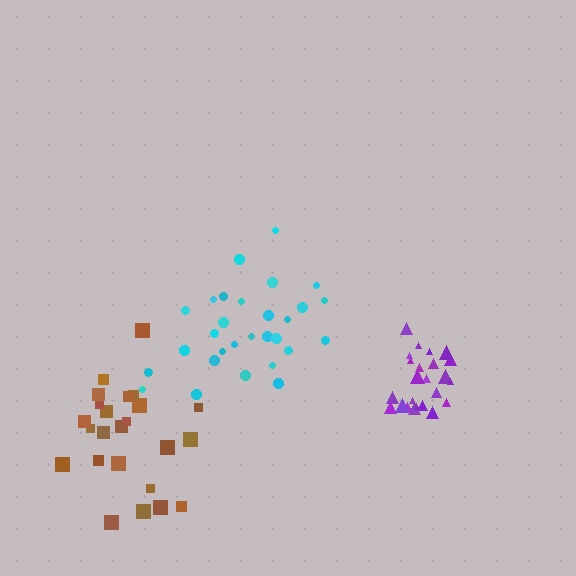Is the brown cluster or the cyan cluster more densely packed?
Cyan.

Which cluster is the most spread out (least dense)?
Brown.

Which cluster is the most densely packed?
Purple.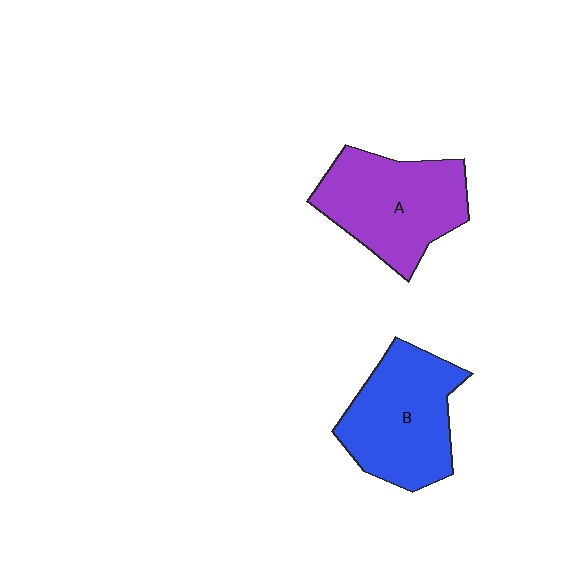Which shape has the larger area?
Shape A (purple).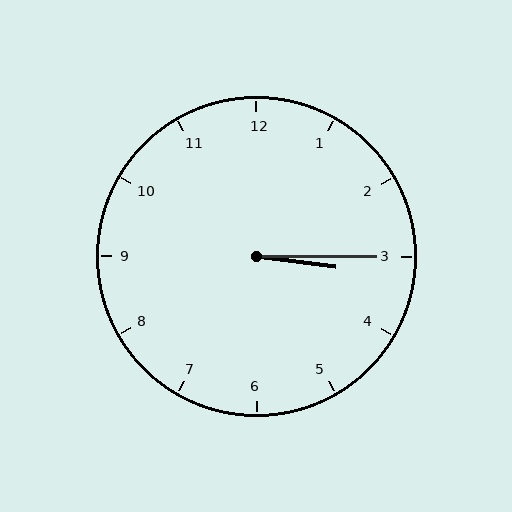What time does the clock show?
3:15.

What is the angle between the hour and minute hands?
Approximately 8 degrees.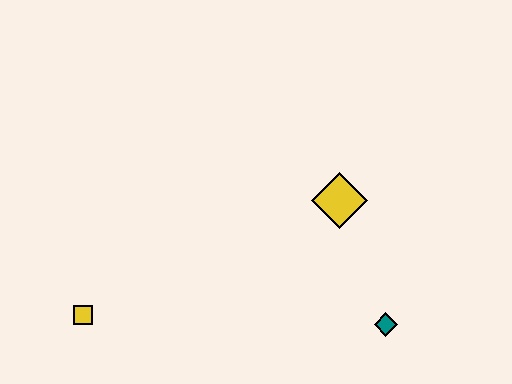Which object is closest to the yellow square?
The yellow diamond is closest to the yellow square.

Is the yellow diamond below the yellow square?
No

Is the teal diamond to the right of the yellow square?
Yes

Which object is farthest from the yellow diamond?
The yellow square is farthest from the yellow diamond.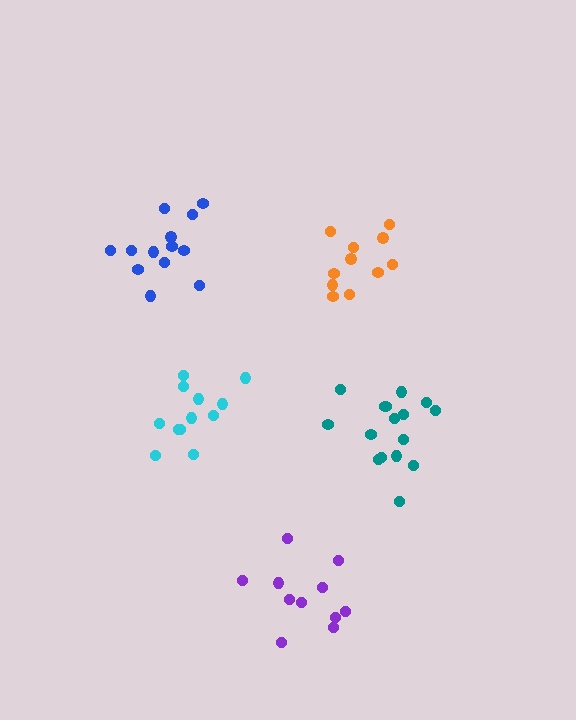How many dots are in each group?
Group 1: 16 dots, Group 2: 13 dots, Group 3: 12 dots, Group 4: 11 dots, Group 5: 11 dots (63 total).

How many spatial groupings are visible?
There are 5 spatial groupings.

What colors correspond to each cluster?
The clusters are colored: teal, blue, cyan, orange, purple.